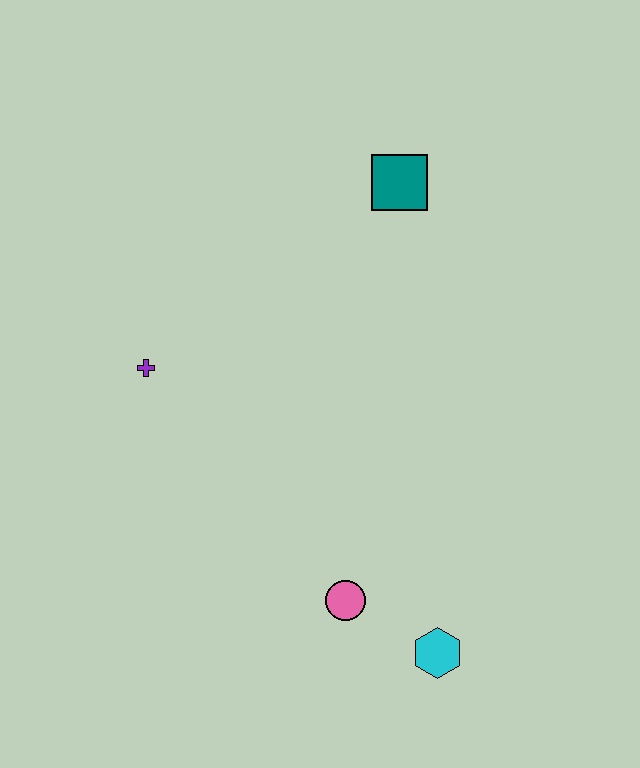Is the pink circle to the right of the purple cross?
Yes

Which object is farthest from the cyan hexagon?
The teal square is farthest from the cyan hexagon.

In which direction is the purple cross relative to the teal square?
The purple cross is to the left of the teal square.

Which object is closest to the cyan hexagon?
The pink circle is closest to the cyan hexagon.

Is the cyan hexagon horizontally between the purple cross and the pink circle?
No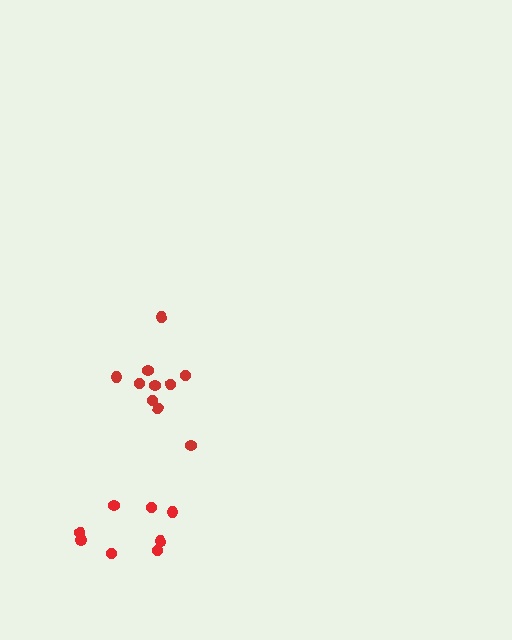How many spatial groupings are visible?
There are 2 spatial groupings.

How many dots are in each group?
Group 1: 8 dots, Group 2: 10 dots (18 total).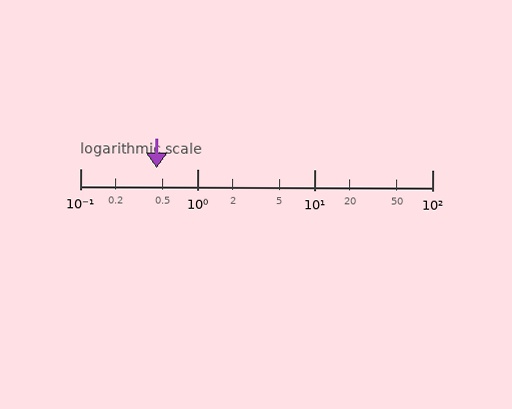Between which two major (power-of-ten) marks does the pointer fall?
The pointer is between 0.1 and 1.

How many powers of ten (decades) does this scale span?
The scale spans 3 decades, from 0.1 to 100.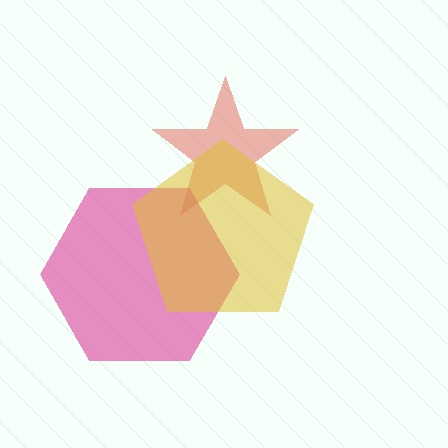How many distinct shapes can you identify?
There are 3 distinct shapes: a red star, a magenta hexagon, a yellow pentagon.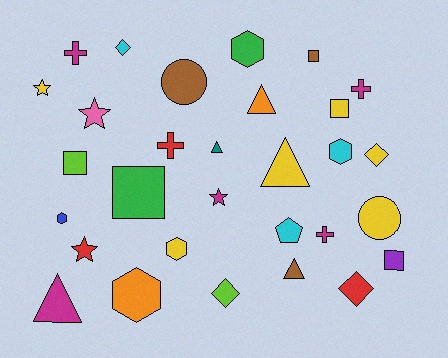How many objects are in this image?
There are 30 objects.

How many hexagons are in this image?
There are 5 hexagons.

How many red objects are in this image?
There are 3 red objects.